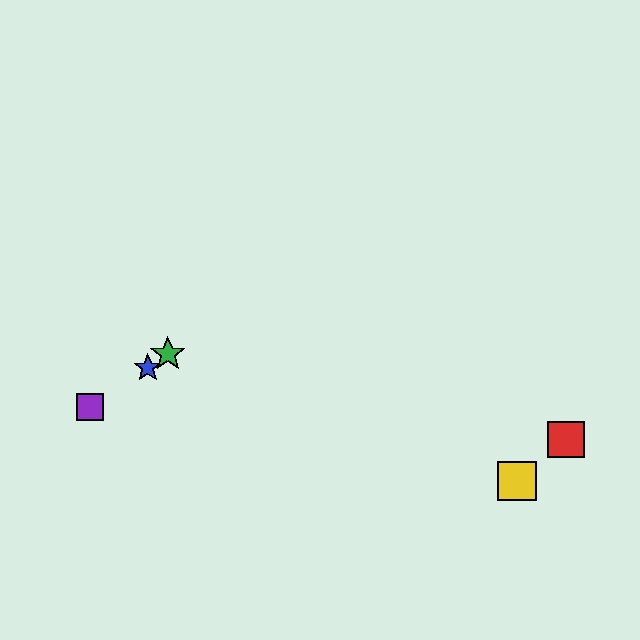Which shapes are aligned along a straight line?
The blue star, the green star, the purple square are aligned along a straight line.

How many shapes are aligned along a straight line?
3 shapes (the blue star, the green star, the purple square) are aligned along a straight line.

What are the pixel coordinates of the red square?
The red square is at (566, 440).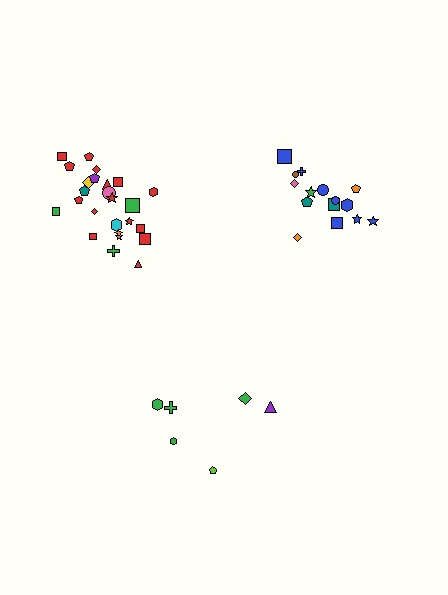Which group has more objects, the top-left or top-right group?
The top-left group.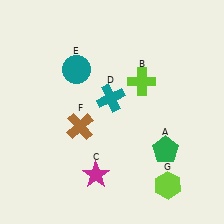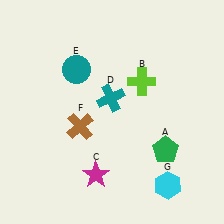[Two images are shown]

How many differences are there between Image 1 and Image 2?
There is 1 difference between the two images.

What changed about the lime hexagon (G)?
In Image 1, G is lime. In Image 2, it changed to cyan.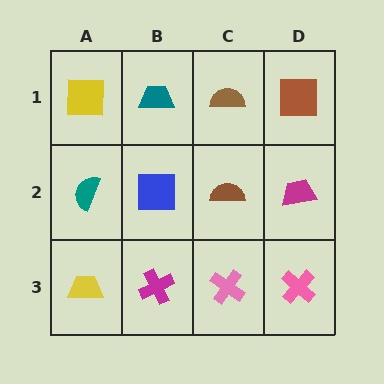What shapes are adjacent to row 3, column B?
A blue square (row 2, column B), a yellow trapezoid (row 3, column A), a pink cross (row 3, column C).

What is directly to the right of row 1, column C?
A brown square.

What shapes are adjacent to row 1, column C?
A brown semicircle (row 2, column C), a teal trapezoid (row 1, column B), a brown square (row 1, column D).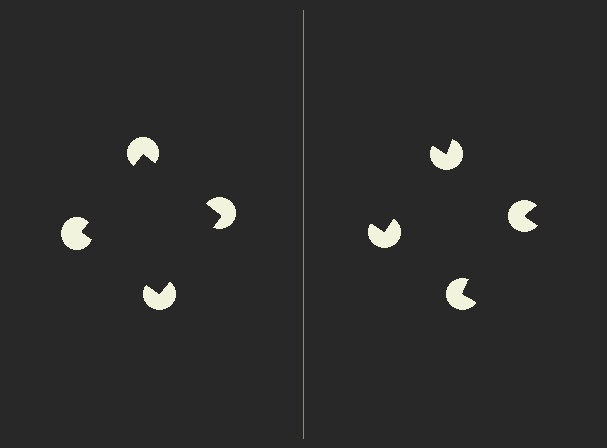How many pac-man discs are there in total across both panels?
8 — 4 on each side.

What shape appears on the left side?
An illusory square.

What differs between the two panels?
The pac-man discs are positioned identically on both sides; only the wedge orientations differ. On the left they align to a square; on the right they are misaligned.